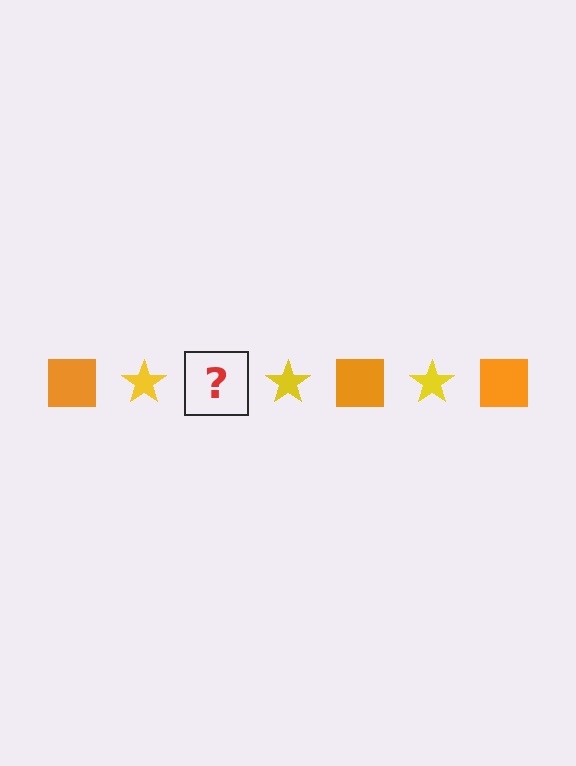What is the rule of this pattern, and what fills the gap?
The rule is that the pattern alternates between orange square and yellow star. The gap should be filled with an orange square.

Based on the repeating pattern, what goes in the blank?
The blank should be an orange square.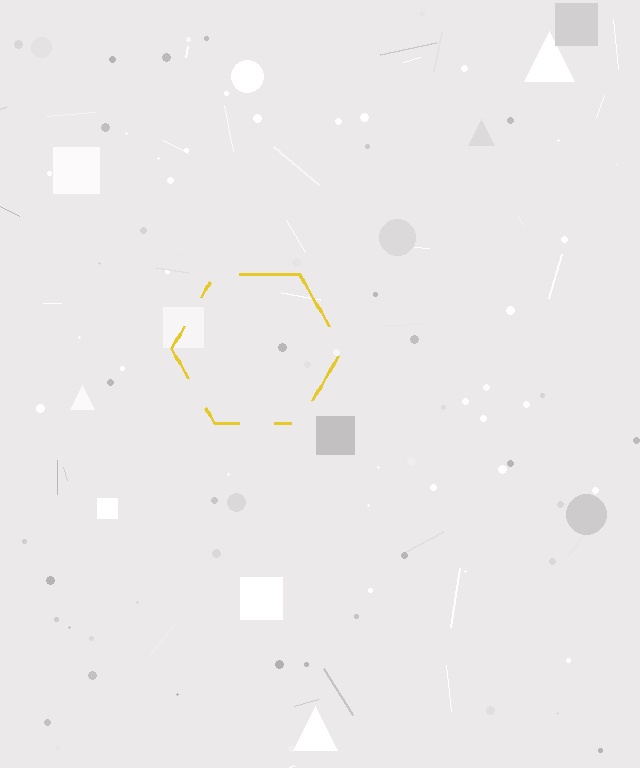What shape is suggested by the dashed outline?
The dashed outline suggests a hexagon.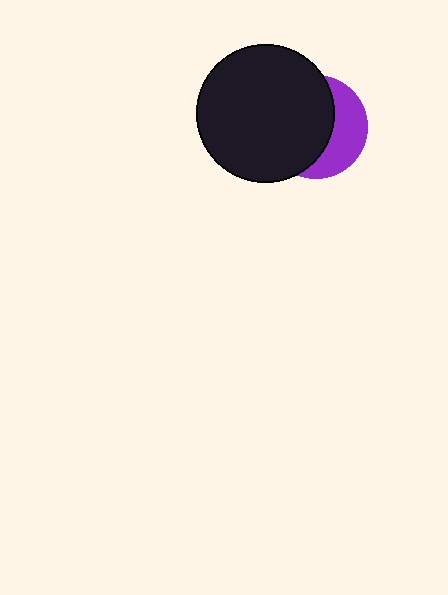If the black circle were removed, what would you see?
You would see the complete purple circle.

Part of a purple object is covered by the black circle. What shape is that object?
It is a circle.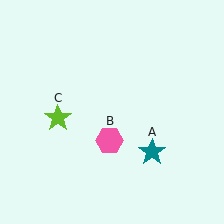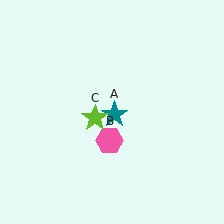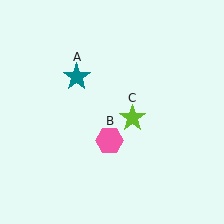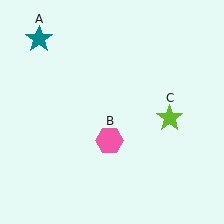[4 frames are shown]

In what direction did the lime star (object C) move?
The lime star (object C) moved right.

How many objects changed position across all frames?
2 objects changed position: teal star (object A), lime star (object C).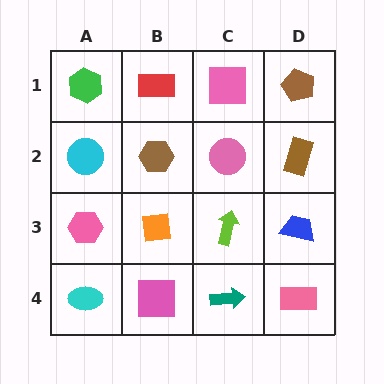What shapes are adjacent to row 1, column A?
A cyan circle (row 2, column A), a red rectangle (row 1, column B).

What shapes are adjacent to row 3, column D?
A brown rectangle (row 2, column D), a pink rectangle (row 4, column D), a lime arrow (row 3, column C).